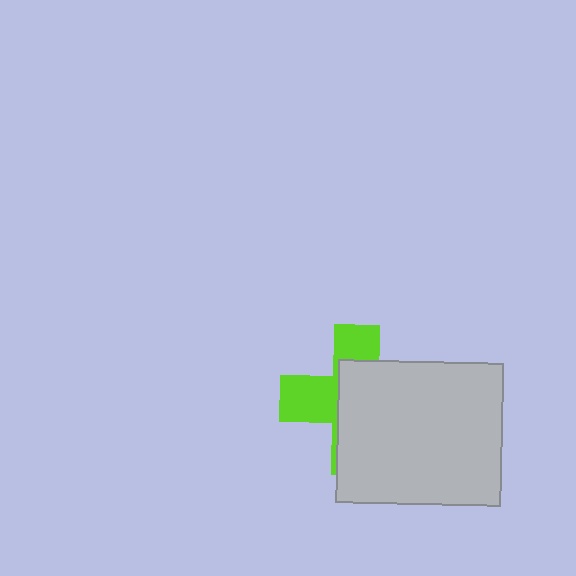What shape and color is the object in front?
The object in front is a light gray rectangle.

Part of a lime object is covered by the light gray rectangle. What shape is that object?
It is a cross.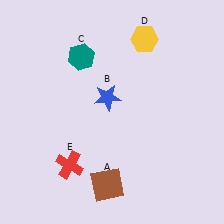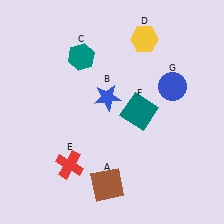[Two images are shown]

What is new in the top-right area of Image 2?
A blue circle (G) was added in the top-right area of Image 2.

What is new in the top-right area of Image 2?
A teal square (F) was added in the top-right area of Image 2.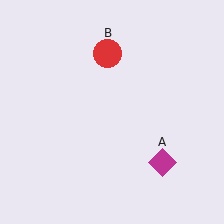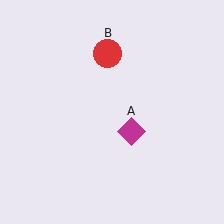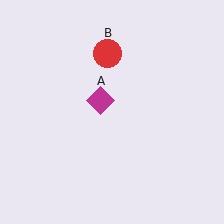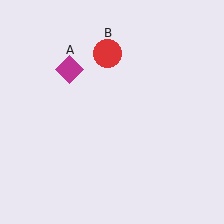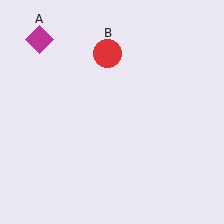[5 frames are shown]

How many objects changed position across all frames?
1 object changed position: magenta diamond (object A).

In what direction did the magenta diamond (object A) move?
The magenta diamond (object A) moved up and to the left.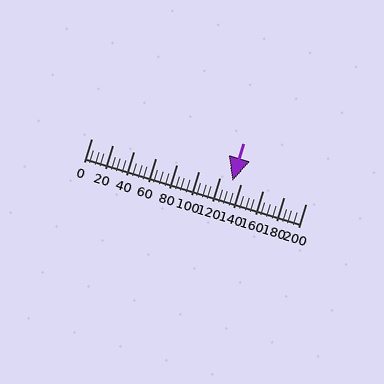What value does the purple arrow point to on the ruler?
The purple arrow points to approximately 132.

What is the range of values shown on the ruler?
The ruler shows values from 0 to 200.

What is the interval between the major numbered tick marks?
The major tick marks are spaced 20 units apart.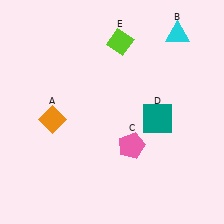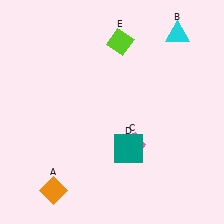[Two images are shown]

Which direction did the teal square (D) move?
The teal square (D) moved down.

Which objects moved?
The objects that moved are: the orange diamond (A), the teal square (D).